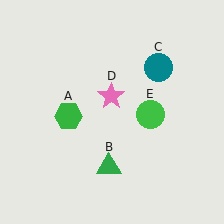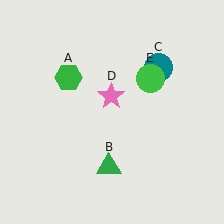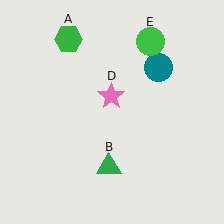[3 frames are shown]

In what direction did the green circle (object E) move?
The green circle (object E) moved up.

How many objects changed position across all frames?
2 objects changed position: green hexagon (object A), green circle (object E).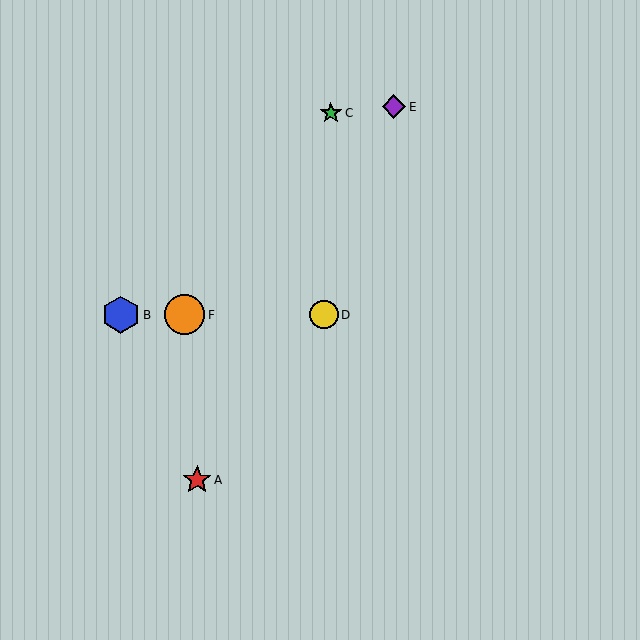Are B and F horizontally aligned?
Yes, both are at y≈315.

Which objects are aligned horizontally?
Objects B, D, F are aligned horizontally.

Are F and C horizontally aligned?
No, F is at y≈315 and C is at y≈113.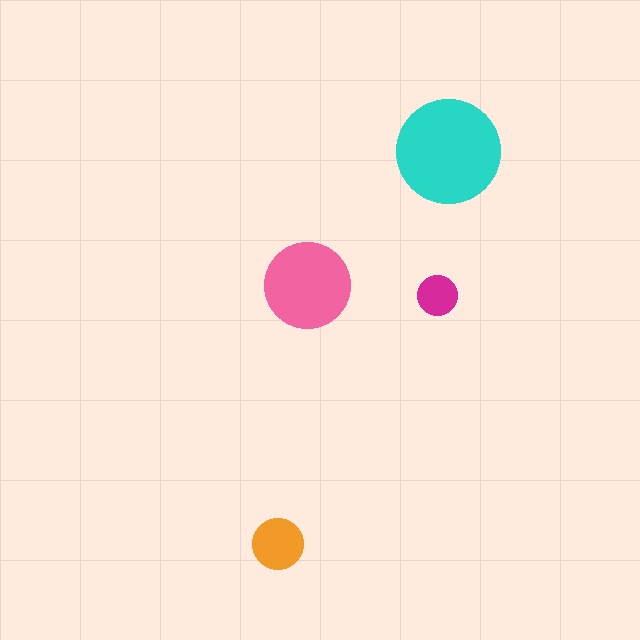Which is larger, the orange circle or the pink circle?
The pink one.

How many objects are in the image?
There are 4 objects in the image.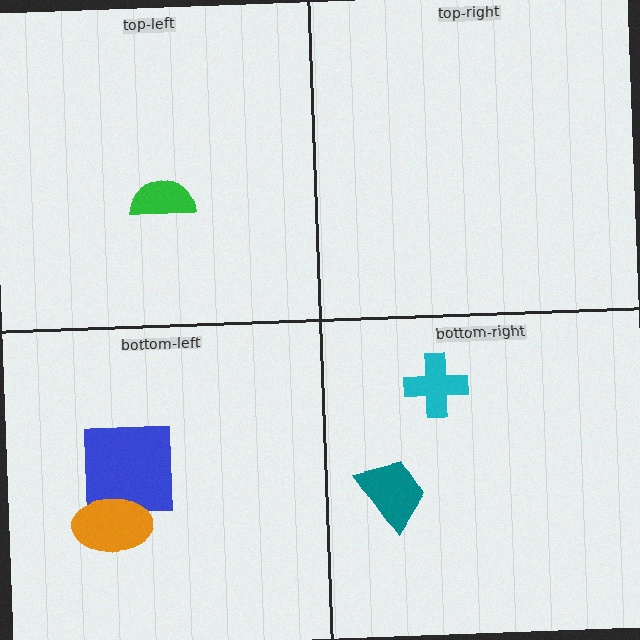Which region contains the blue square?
The bottom-left region.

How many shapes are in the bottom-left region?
2.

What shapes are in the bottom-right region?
The cyan cross, the teal trapezoid.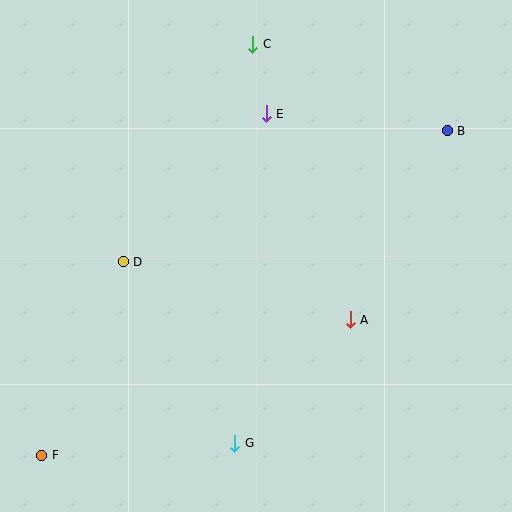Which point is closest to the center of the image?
Point A at (350, 320) is closest to the center.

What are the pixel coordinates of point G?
Point G is at (235, 443).